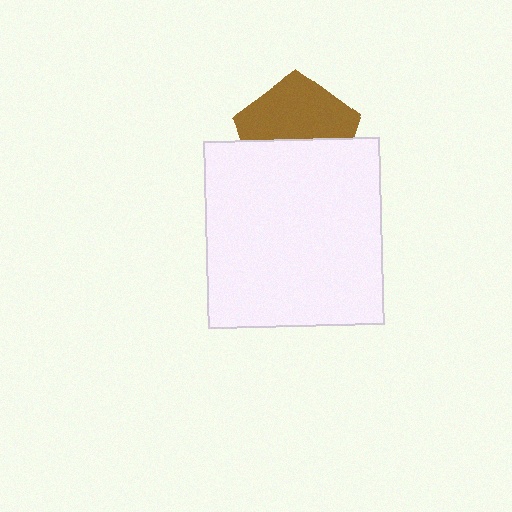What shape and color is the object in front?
The object in front is a white rectangle.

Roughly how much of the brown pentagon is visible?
About half of it is visible (roughly 52%).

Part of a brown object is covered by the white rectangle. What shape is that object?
It is a pentagon.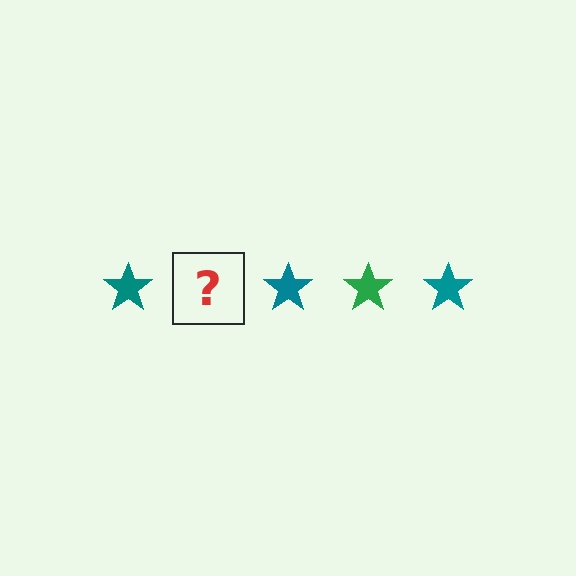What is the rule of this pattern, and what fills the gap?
The rule is that the pattern cycles through teal, green stars. The gap should be filled with a green star.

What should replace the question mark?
The question mark should be replaced with a green star.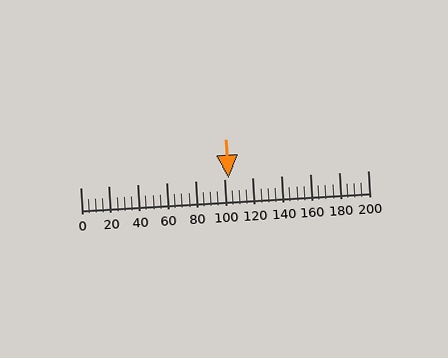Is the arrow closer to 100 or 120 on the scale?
The arrow is closer to 100.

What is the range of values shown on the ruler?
The ruler shows values from 0 to 200.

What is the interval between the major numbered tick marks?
The major tick marks are spaced 20 units apart.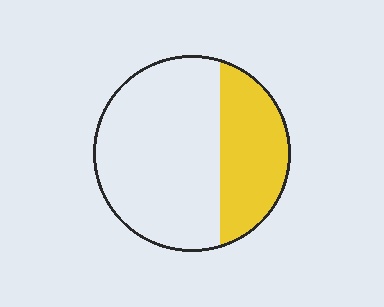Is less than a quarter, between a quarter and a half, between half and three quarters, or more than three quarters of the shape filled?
Between a quarter and a half.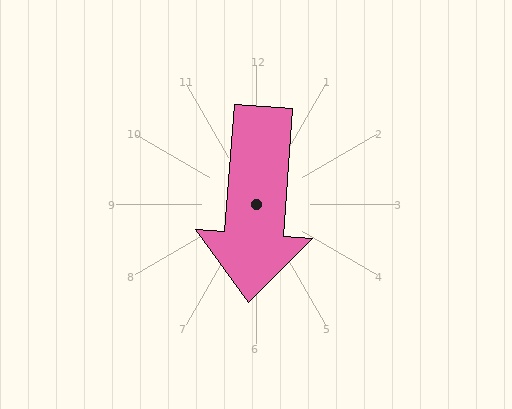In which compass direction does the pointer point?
South.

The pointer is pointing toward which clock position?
Roughly 6 o'clock.